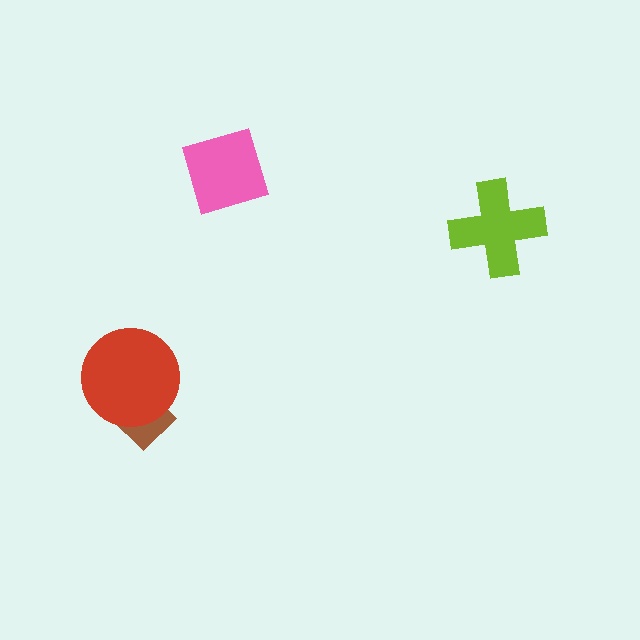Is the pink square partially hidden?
No, no other shape covers it.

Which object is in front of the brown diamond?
The red circle is in front of the brown diamond.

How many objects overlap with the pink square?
0 objects overlap with the pink square.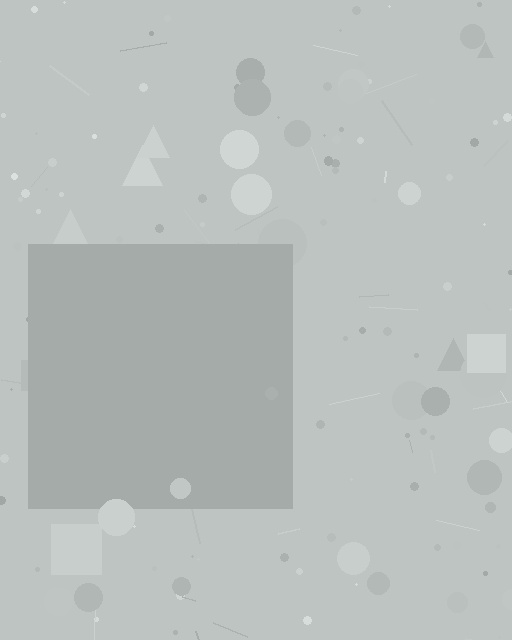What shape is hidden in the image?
A square is hidden in the image.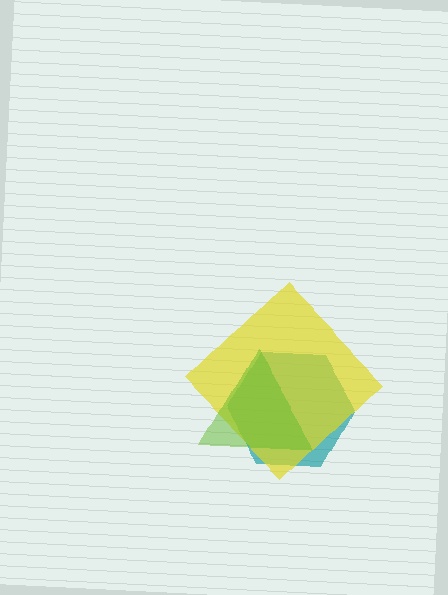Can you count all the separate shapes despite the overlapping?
Yes, there are 3 separate shapes.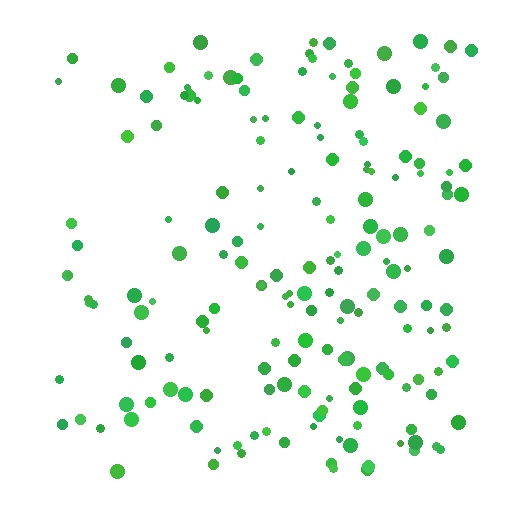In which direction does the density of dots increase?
From left to right, with the right side densest.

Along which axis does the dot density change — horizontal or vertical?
Horizontal.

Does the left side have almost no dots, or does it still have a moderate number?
Still a moderate number, just noticeably fewer than the right.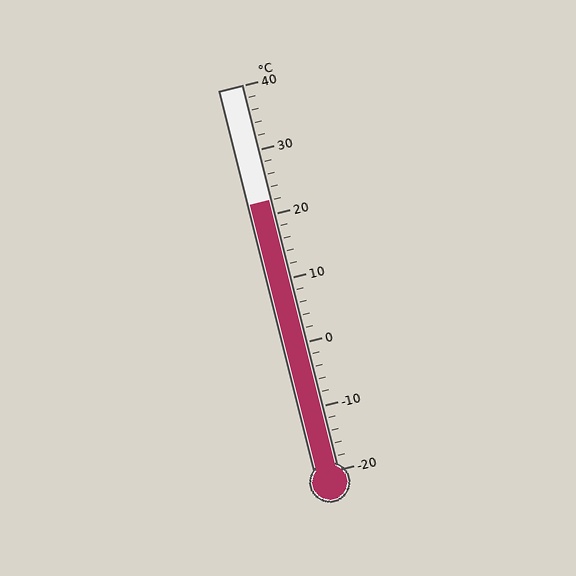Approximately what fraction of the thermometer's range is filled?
The thermometer is filled to approximately 70% of its range.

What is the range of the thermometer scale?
The thermometer scale ranges from -20°C to 40°C.